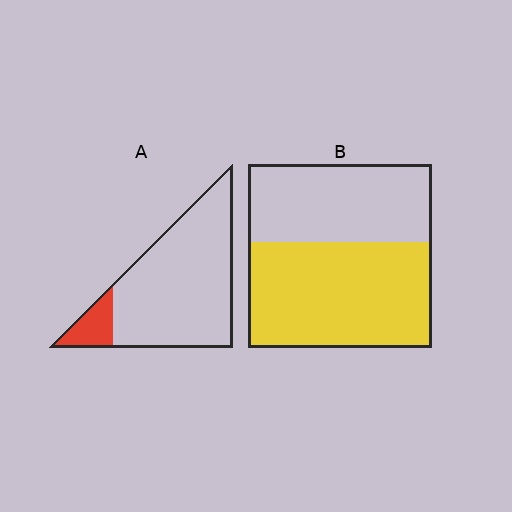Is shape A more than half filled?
No.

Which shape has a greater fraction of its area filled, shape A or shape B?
Shape B.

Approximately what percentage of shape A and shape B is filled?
A is approximately 10% and B is approximately 60%.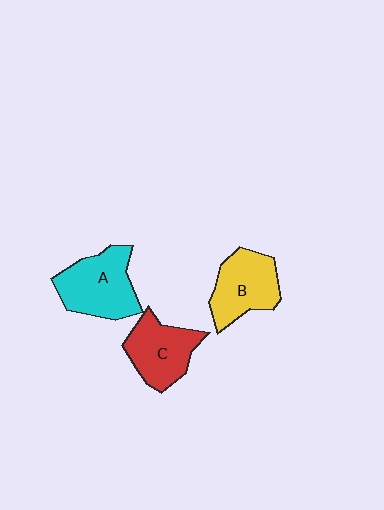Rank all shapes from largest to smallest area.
From largest to smallest: A (cyan), B (yellow), C (red).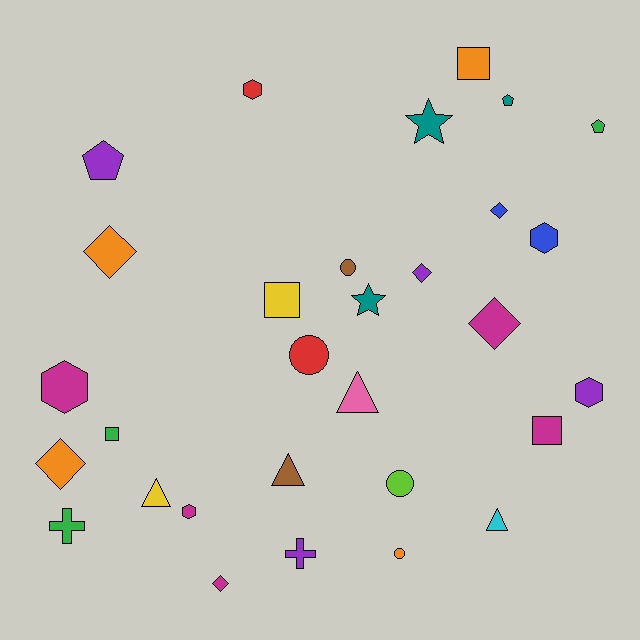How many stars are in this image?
There are 2 stars.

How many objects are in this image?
There are 30 objects.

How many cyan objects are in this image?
There is 1 cyan object.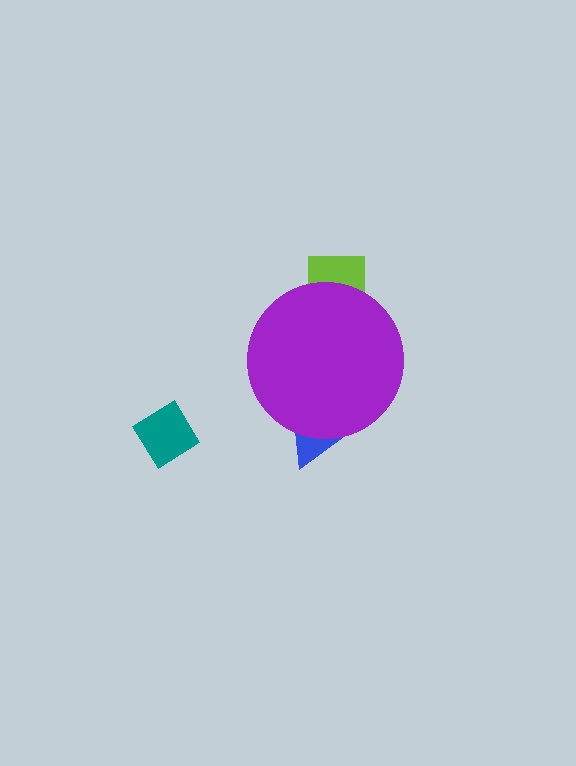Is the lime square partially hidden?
Yes, the lime square is partially hidden behind the purple circle.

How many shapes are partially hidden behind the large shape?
2 shapes are partially hidden.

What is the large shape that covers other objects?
A purple circle.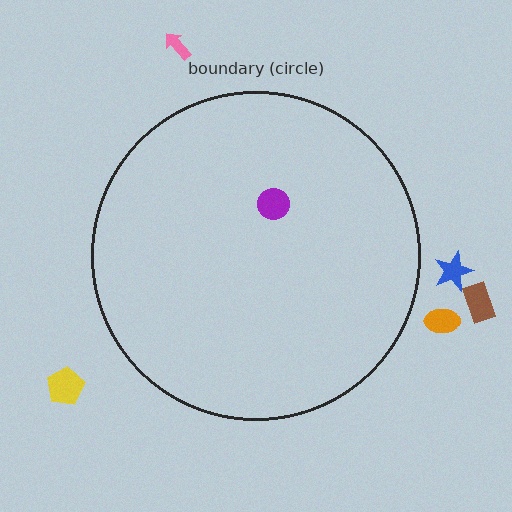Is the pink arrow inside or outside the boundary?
Outside.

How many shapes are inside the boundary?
1 inside, 5 outside.